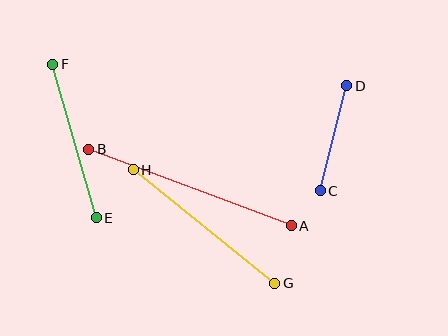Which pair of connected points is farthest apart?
Points A and B are farthest apart.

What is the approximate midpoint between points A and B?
The midpoint is at approximately (190, 188) pixels.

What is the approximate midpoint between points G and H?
The midpoint is at approximately (204, 227) pixels.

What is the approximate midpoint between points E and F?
The midpoint is at approximately (74, 141) pixels.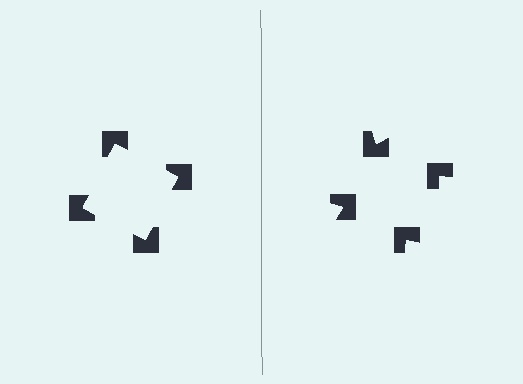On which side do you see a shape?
An illusory square appears on the left side. On the right side the wedge cuts are rotated, so no coherent shape forms.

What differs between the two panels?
The notched squares are positioned identically on both sides; only the wedge orientations differ. On the left they align to a square; on the right they are misaligned.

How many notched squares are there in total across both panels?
8 — 4 on each side.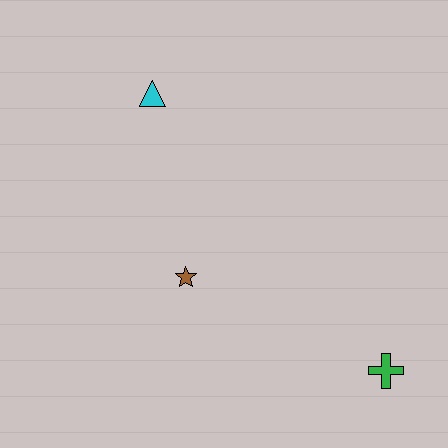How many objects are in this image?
There are 3 objects.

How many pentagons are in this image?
There are no pentagons.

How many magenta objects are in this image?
There are no magenta objects.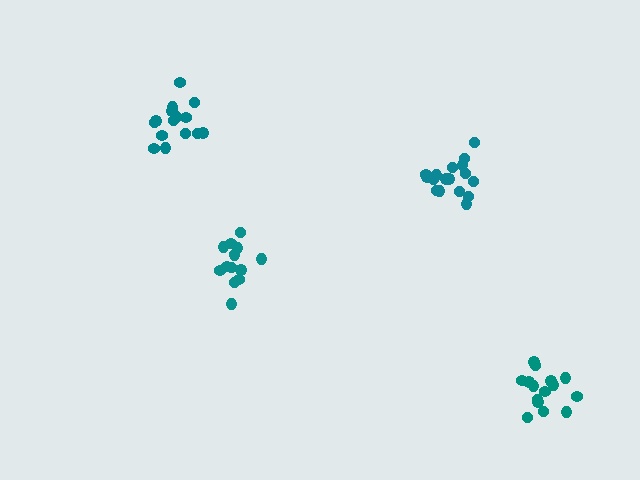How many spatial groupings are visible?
There are 4 spatial groupings.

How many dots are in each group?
Group 1: 17 dots, Group 2: 14 dots, Group 3: 15 dots, Group 4: 15 dots (61 total).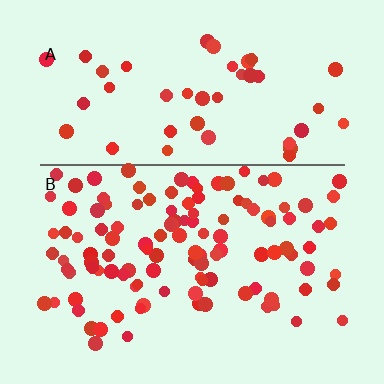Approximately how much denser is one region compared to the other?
Approximately 2.5× — region B over region A.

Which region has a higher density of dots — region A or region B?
B (the bottom).